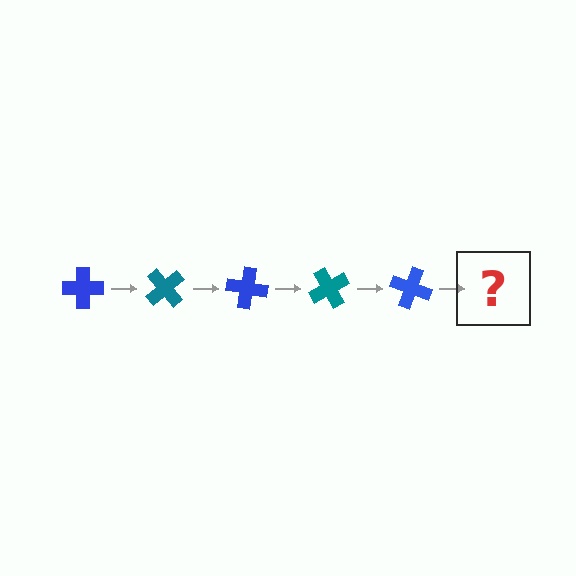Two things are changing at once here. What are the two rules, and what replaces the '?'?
The two rules are that it rotates 50 degrees each step and the color cycles through blue and teal. The '?' should be a teal cross, rotated 250 degrees from the start.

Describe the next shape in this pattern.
It should be a teal cross, rotated 250 degrees from the start.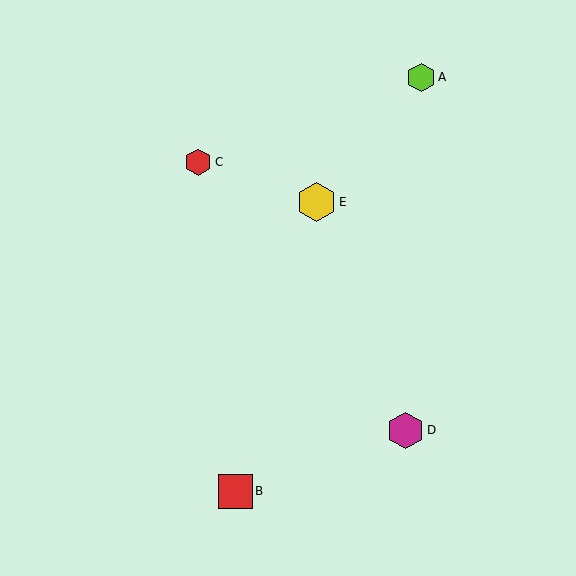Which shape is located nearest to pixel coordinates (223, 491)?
The red square (labeled B) at (235, 491) is nearest to that location.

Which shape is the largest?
The yellow hexagon (labeled E) is the largest.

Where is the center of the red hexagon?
The center of the red hexagon is at (198, 162).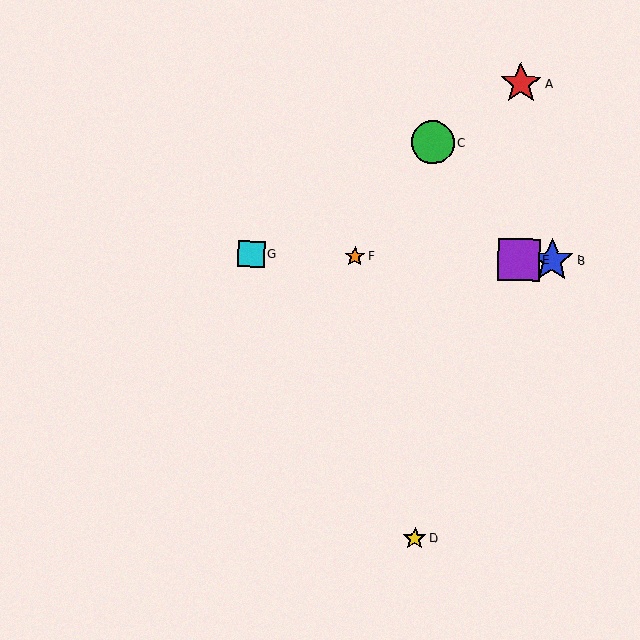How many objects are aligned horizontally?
4 objects (B, E, F, G) are aligned horizontally.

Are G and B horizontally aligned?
Yes, both are at y≈254.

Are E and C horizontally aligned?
No, E is at y≈260 and C is at y≈142.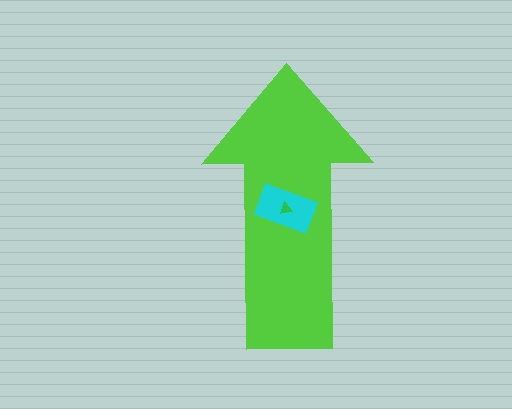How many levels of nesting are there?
3.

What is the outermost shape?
The lime arrow.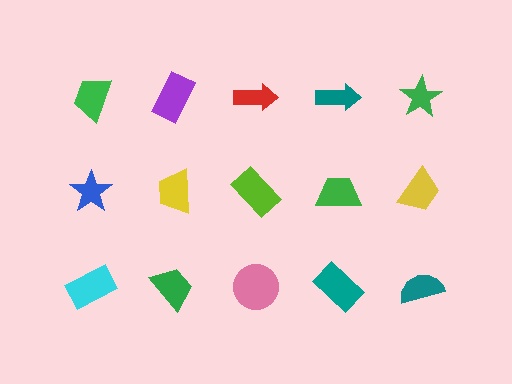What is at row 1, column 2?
A purple rectangle.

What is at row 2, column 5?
A yellow trapezoid.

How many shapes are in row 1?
5 shapes.